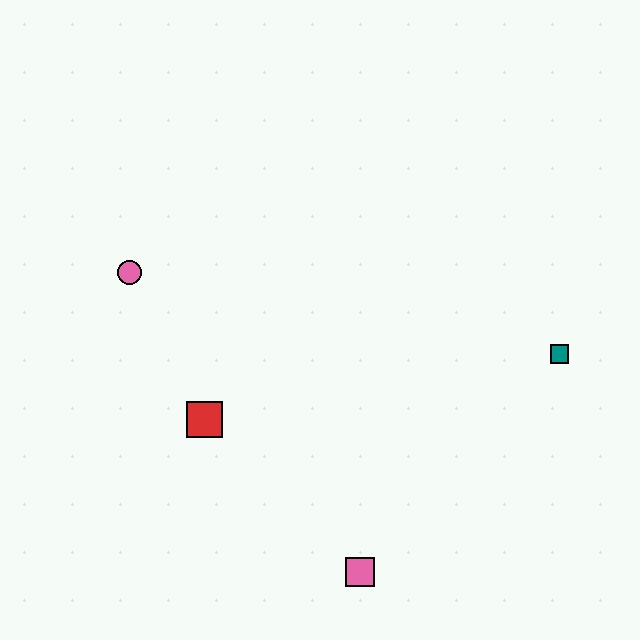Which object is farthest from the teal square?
The pink circle is farthest from the teal square.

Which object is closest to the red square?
The pink circle is closest to the red square.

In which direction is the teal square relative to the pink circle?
The teal square is to the right of the pink circle.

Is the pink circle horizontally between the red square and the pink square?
No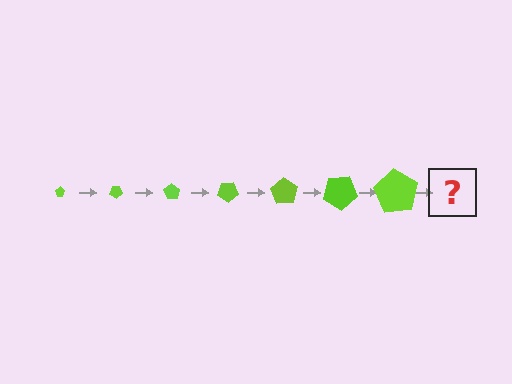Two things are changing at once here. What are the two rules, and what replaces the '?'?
The two rules are that the pentagon grows larger each step and it rotates 35 degrees each step. The '?' should be a pentagon, larger than the previous one and rotated 245 degrees from the start.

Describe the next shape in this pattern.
It should be a pentagon, larger than the previous one and rotated 245 degrees from the start.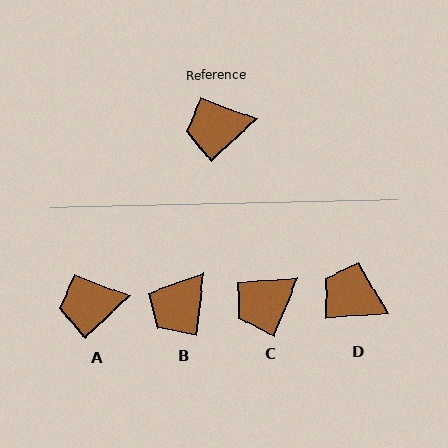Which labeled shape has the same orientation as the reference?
A.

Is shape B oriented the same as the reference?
No, it is off by about 40 degrees.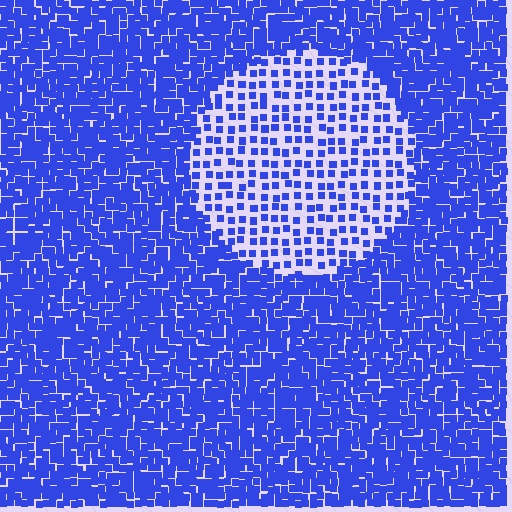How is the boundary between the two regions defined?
The boundary is defined by a change in element density (approximately 2.6x ratio). All elements are the same color, size, and shape.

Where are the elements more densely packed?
The elements are more densely packed outside the circle boundary.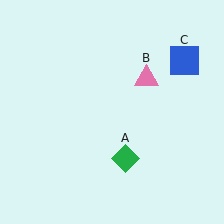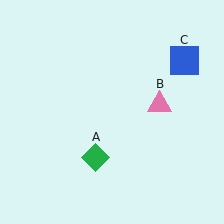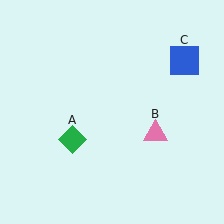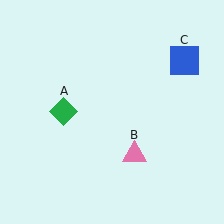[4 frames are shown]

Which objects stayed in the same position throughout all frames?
Blue square (object C) remained stationary.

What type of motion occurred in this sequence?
The green diamond (object A), pink triangle (object B) rotated clockwise around the center of the scene.